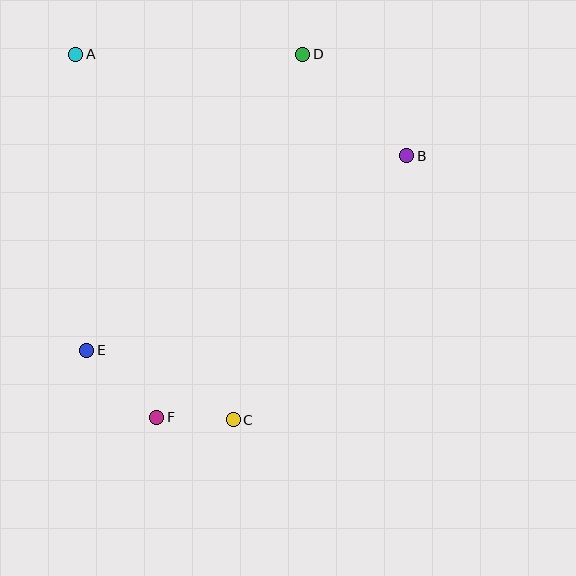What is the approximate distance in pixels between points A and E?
The distance between A and E is approximately 296 pixels.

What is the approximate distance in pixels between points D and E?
The distance between D and E is approximately 366 pixels.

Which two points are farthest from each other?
Points A and C are farthest from each other.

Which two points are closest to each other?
Points C and F are closest to each other.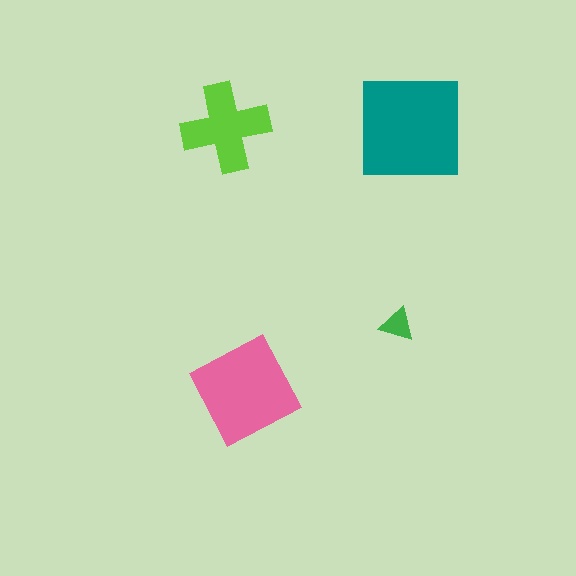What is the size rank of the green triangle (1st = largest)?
4th.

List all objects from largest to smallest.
The teal square, the pink diamond, the lime cross, the green triangle.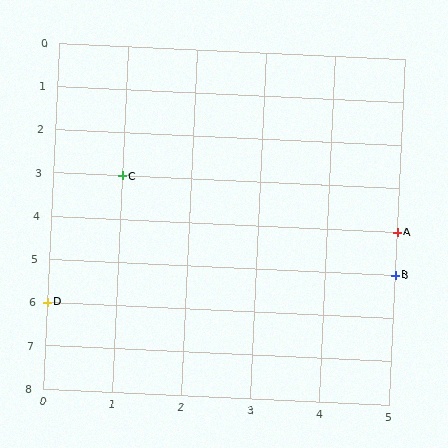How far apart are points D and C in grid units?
Points D and C are 1 column and 3 rows apart (about 3.2 grid units diagonally).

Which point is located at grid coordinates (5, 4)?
Point A is at (5, 4).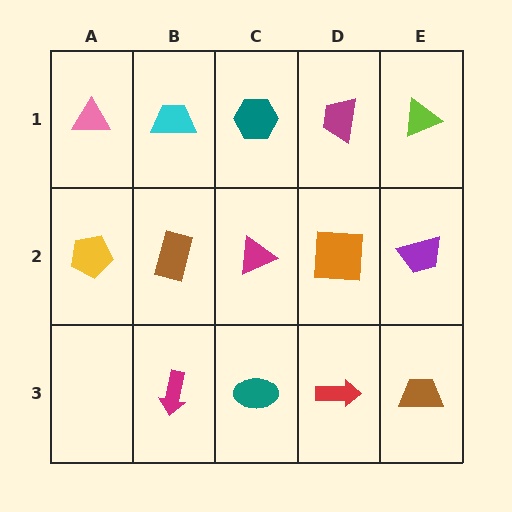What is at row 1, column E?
A lime triangle.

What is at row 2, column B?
A brown rectangle.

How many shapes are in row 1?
5 shapes.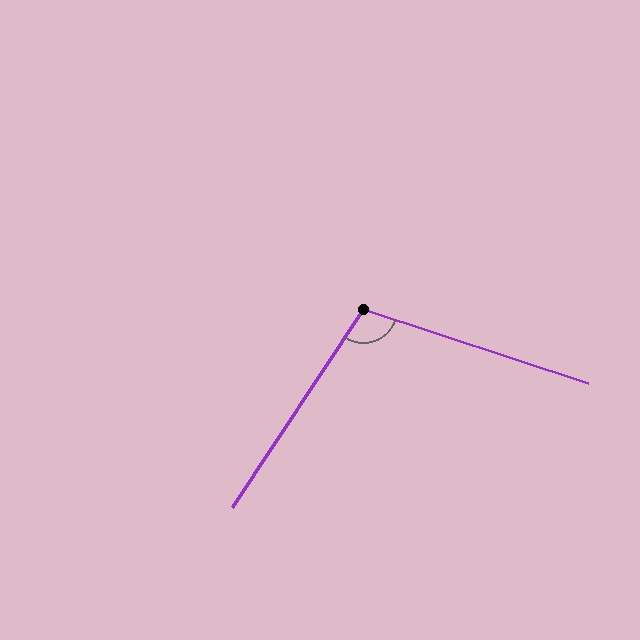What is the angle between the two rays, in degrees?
Approximately 105 degrees.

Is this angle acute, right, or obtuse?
It is obtuse.